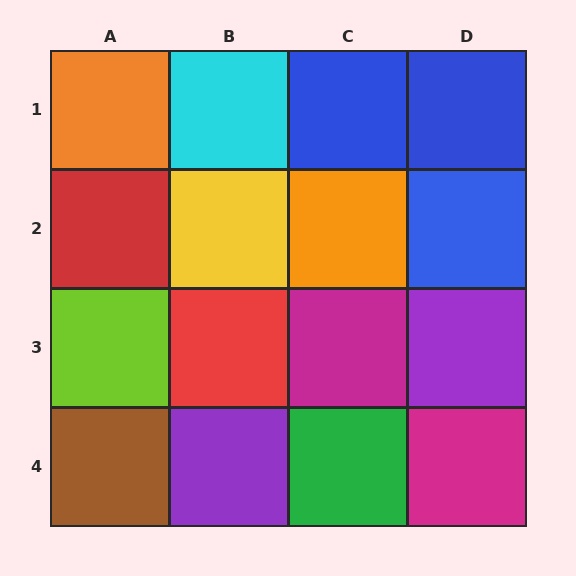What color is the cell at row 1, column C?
Blue.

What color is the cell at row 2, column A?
Red.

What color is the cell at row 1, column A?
Orange.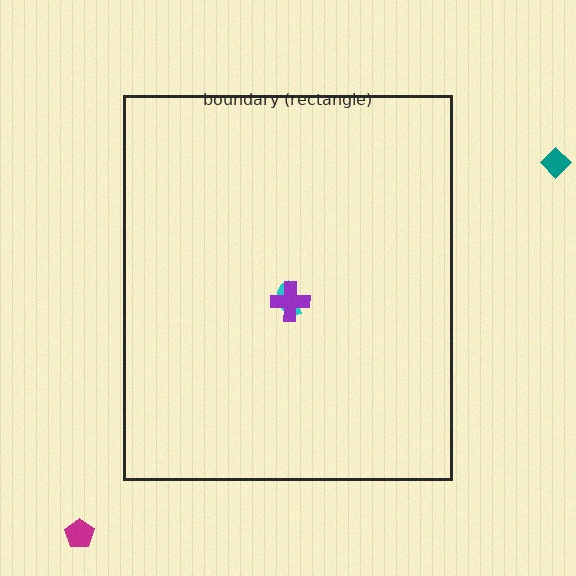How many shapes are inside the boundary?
2 inside, 2 outside.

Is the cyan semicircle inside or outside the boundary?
Inside.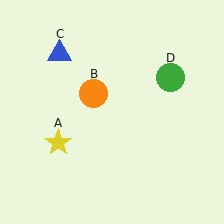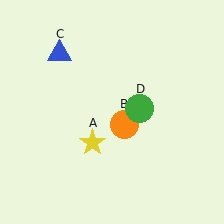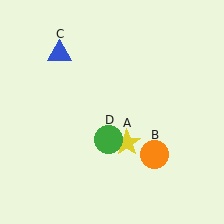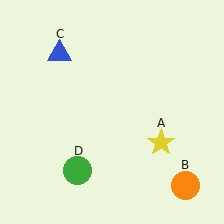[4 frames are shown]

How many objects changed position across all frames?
3 objects changed position: yellow star (object A), orange circle (object B), green circle (object D).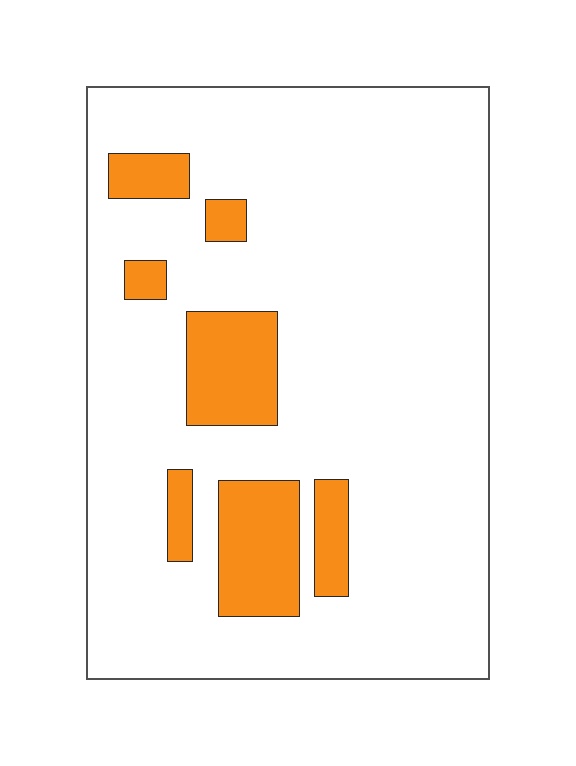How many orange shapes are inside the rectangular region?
7.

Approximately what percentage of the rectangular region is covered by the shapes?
Approximately 15%.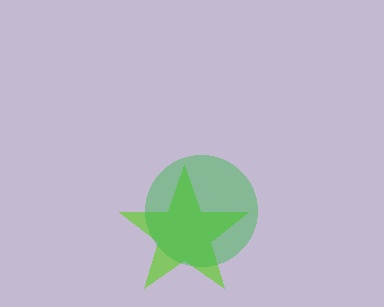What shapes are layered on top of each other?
The layered shapes are: a lime star, a green circle.